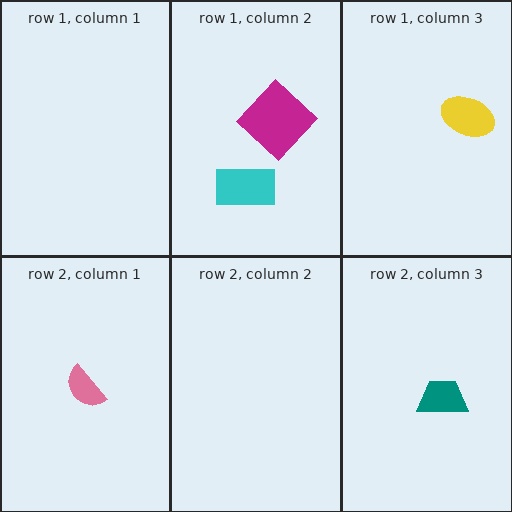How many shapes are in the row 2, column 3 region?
1.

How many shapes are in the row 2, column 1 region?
1.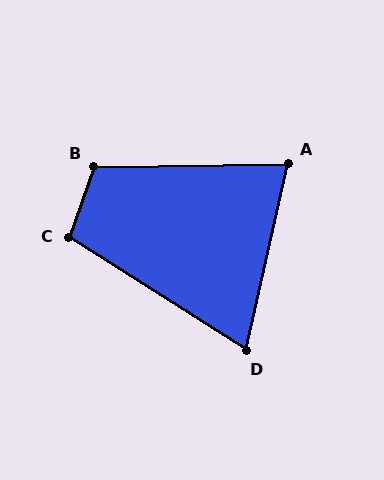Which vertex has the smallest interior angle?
D, at approximately 70 degrees.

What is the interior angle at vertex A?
Approximately 76 degrees (acute).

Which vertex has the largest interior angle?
B, at approximately 110 degrees.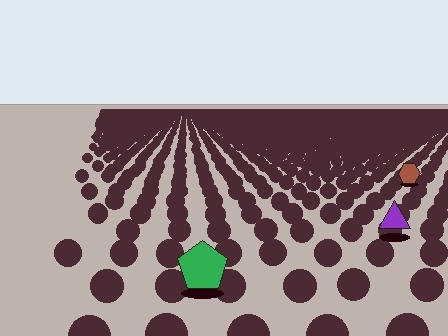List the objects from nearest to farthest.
From nearest to farthest: the green pentagon, the purple triangle, the brown hexagon.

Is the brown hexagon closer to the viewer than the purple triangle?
No. The purple triangle is closer — you can tell from the texture gradient: the ground texture is coarser near it.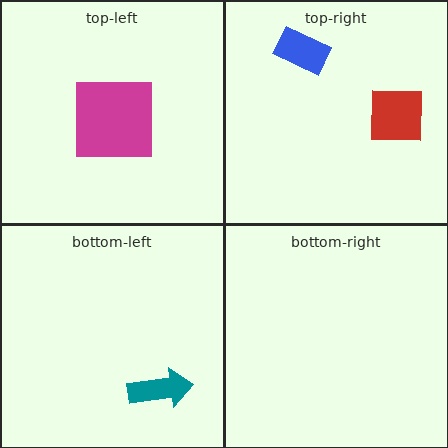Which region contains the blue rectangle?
The top-right region.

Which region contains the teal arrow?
The bottom-left region.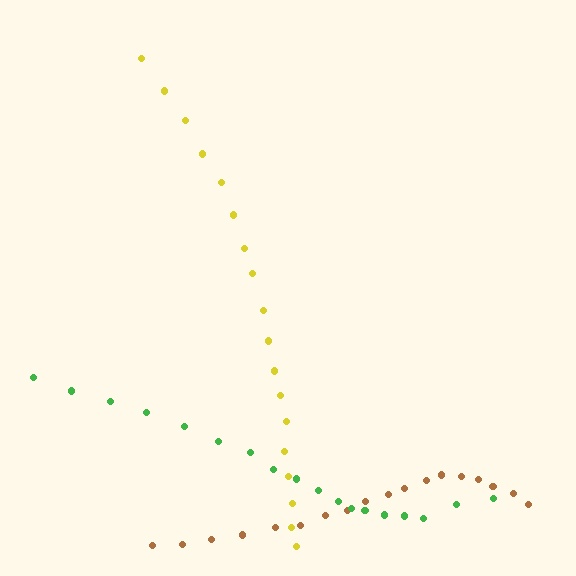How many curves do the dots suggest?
There are 3 distinct paths.